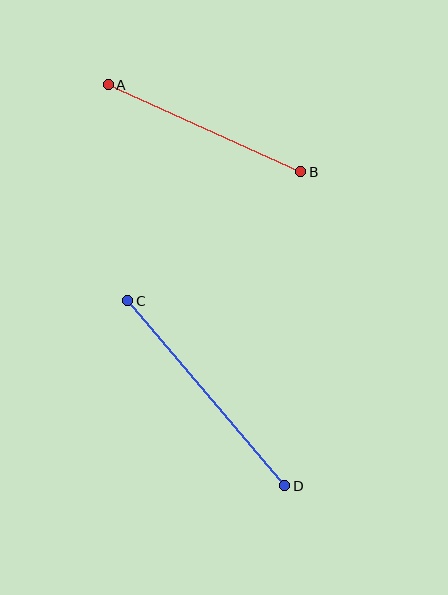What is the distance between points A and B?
The distance is approximately 211 pixels.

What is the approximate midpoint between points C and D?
The midpoint is at approximately (206, 393) pixels.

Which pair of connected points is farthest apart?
Points C and D are farthest apart.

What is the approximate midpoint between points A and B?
The midpoint is at approximately (204, 128) pixels.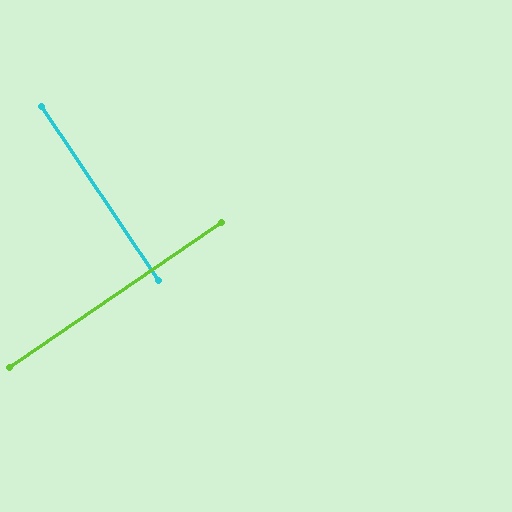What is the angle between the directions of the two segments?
Approximately 89 degrees.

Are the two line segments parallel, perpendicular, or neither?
Perpendicular — they meet at approximately 89°.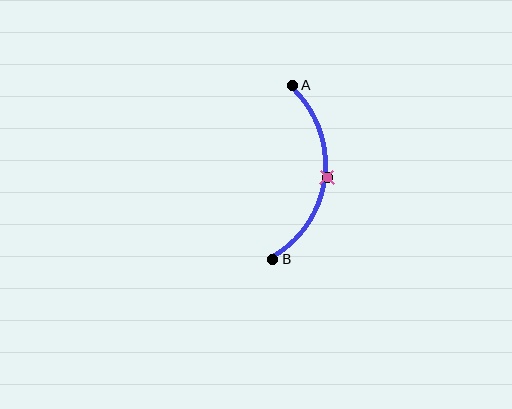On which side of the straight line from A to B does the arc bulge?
The arc bulges to the right of the straight line connecting A and B.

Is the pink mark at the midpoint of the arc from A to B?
Yes. The pink mark lies on the arc at equal arc-length from both A and B — it is the arc midpoint.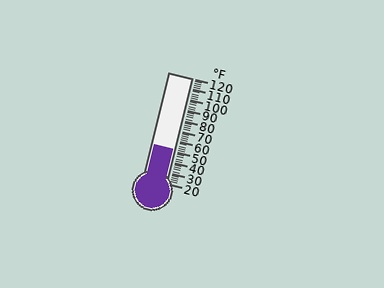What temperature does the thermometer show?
The thermometer shows approximately 52°F.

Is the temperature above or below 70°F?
The temperature is below 70°F.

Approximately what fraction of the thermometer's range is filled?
The thermometer is filled to approximately 30% of its range.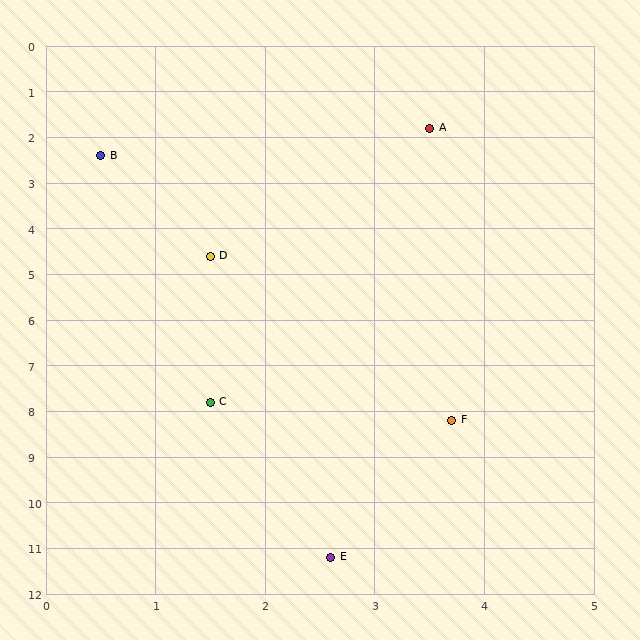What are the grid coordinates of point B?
Point B is at approximately (0.5, 2.4).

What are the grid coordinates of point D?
Point D is at approximately (1.5, 4.6).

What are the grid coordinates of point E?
Point E is at approximately (2.6, 11.2).